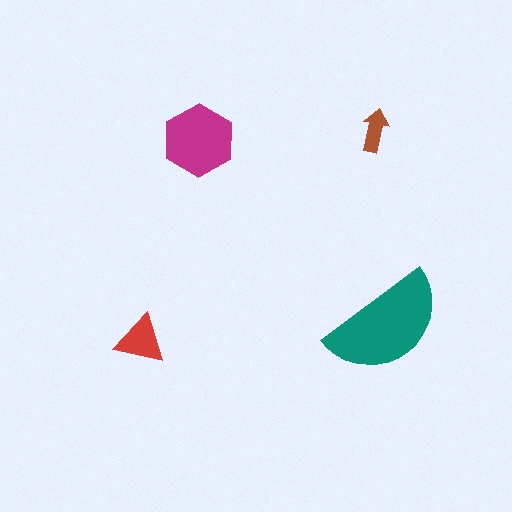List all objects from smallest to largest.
The brown arrow, the red triangle, the magenta hexagon, the teal semicircle.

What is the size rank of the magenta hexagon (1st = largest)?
2nd.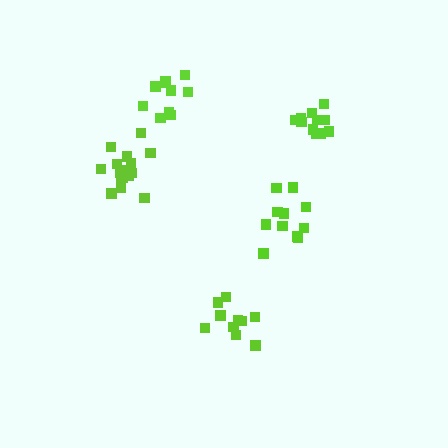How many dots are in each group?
Group 1: 11 dots, Group 2: 11 dots, Group 3: 16 dots, Group 4: 10 dots, Group 5: 10 dots (58 total).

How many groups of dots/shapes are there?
There are 5 groups.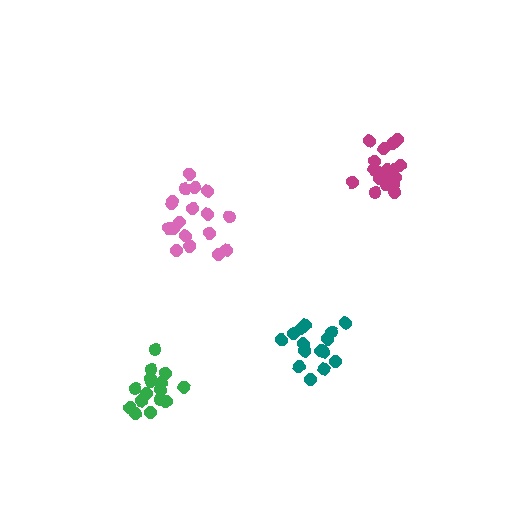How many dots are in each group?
Group 1: 20 dots, Group 2: 18 dots, Group 3: 17 dots, Group 4: 15 dots (70 total).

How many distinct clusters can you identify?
There are 4 distinct clusters.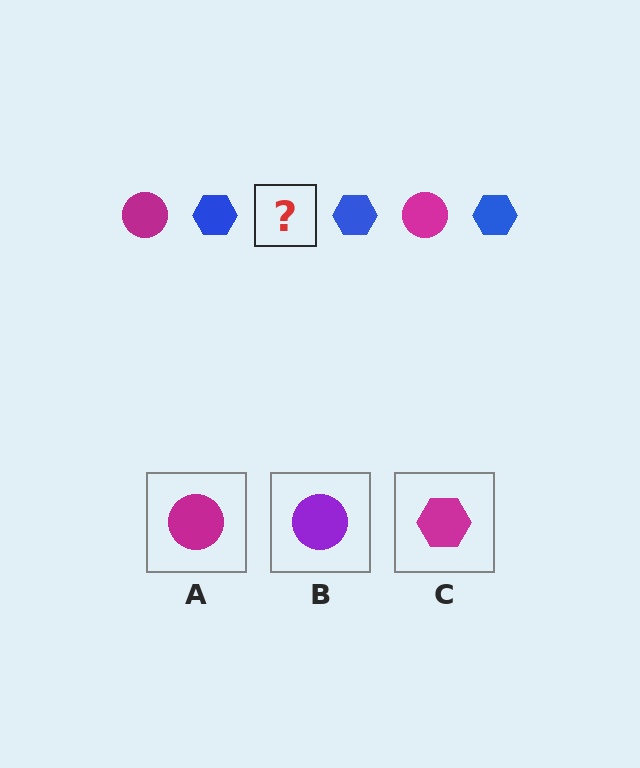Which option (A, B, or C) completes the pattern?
A.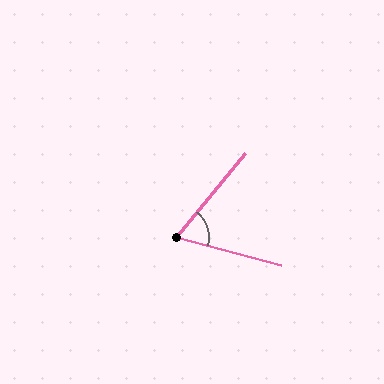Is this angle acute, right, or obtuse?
It is acute.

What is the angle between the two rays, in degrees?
Approximately 66 degrees.